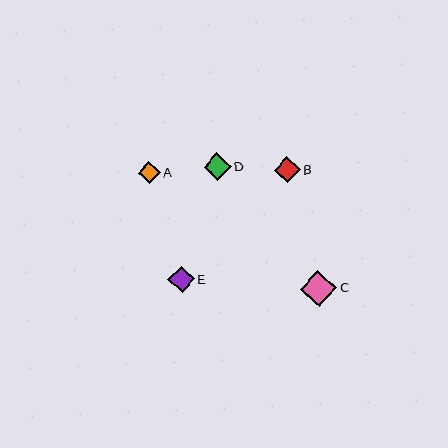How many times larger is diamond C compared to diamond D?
Diamond C is approximately 1.3 times the size of diamond D.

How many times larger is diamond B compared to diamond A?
Diamond B is approximately 1.2 times the size of diamond A.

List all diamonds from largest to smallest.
From largest to smallest: C, D, E, B, A.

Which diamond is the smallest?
Diamond A is the smallest with a size of approximately 22 pixels.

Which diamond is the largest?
Diamond C is the largest with a size of approximately 36 pixels.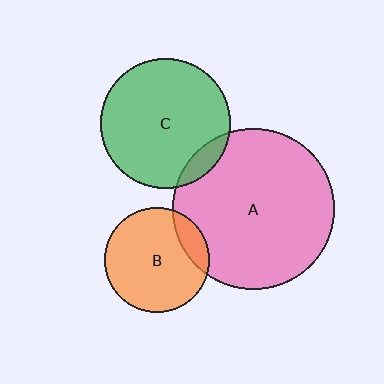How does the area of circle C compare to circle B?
Approximately 1.5 times.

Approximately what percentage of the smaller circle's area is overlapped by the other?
Approximately 15%.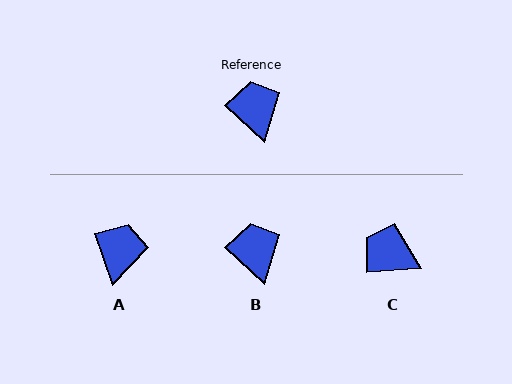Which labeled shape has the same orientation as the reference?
B.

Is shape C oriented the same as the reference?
No, it is off by about 48 degrees.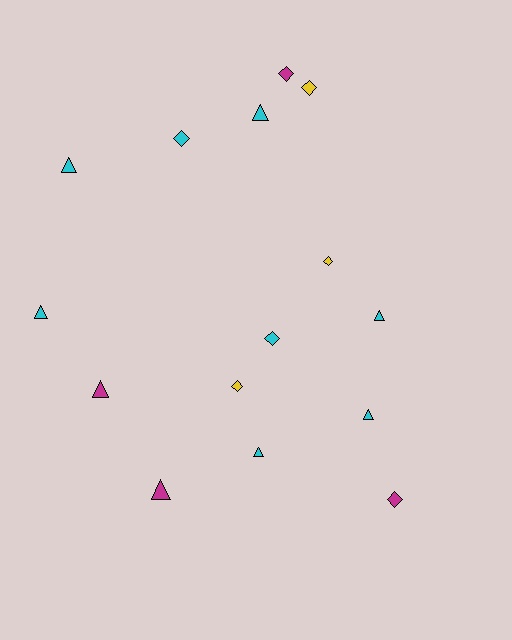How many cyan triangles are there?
There are 6 cyan triangles.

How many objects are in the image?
There are 15 objects.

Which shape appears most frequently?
Triangle, with 8 objects.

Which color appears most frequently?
Cyan, with 8 objects.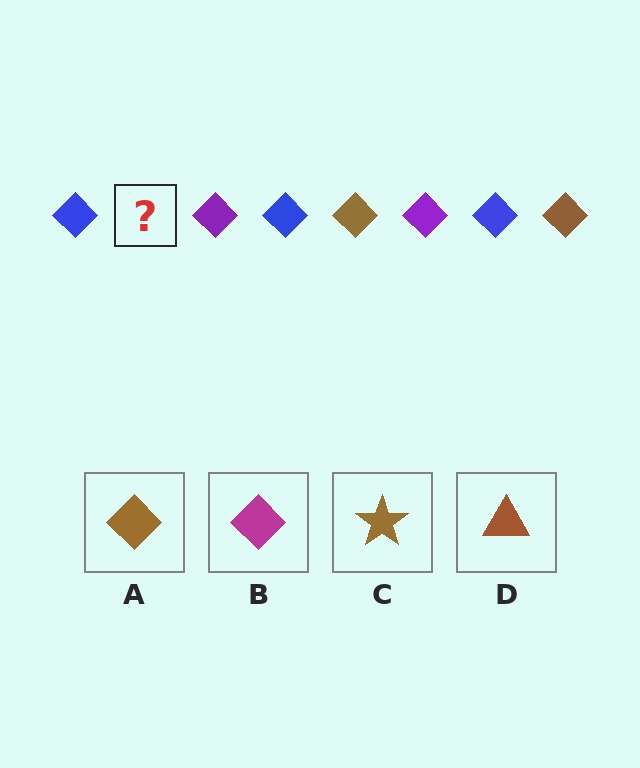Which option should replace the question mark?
Option A.